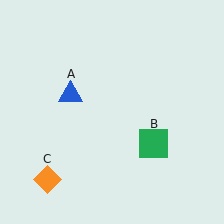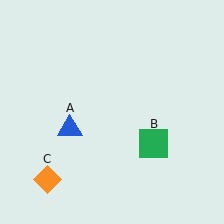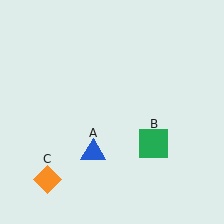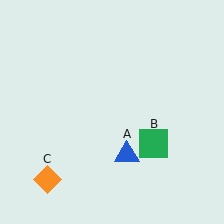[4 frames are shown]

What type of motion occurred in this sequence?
The blue triangle (object A) rotated counterclockwise around the center of the scene.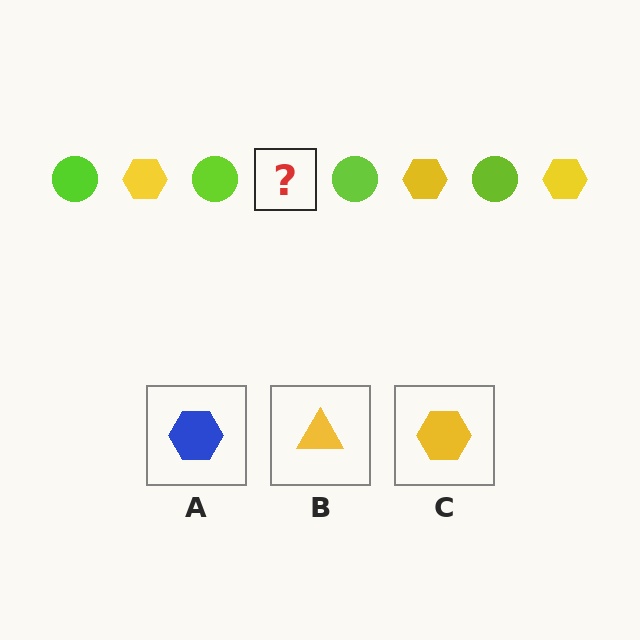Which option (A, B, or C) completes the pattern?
C.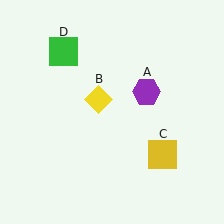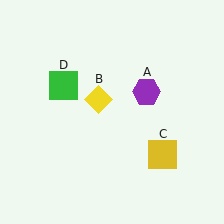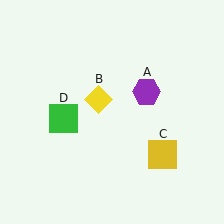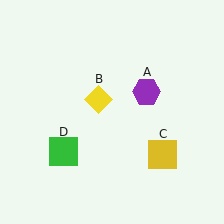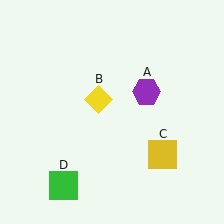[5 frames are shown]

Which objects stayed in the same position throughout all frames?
Purple hexagon (object A) and yellow diamond (object B) and yellow square (object C) remained stationary.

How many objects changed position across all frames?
1 object changed position: green square (object D).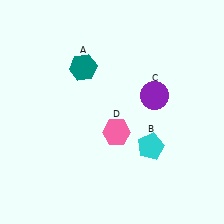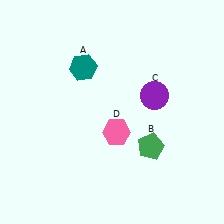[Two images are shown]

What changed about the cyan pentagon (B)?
In Image 1, B is cyan. In Image 2, it changed to green.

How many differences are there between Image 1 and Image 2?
There is 1 difference between the two images.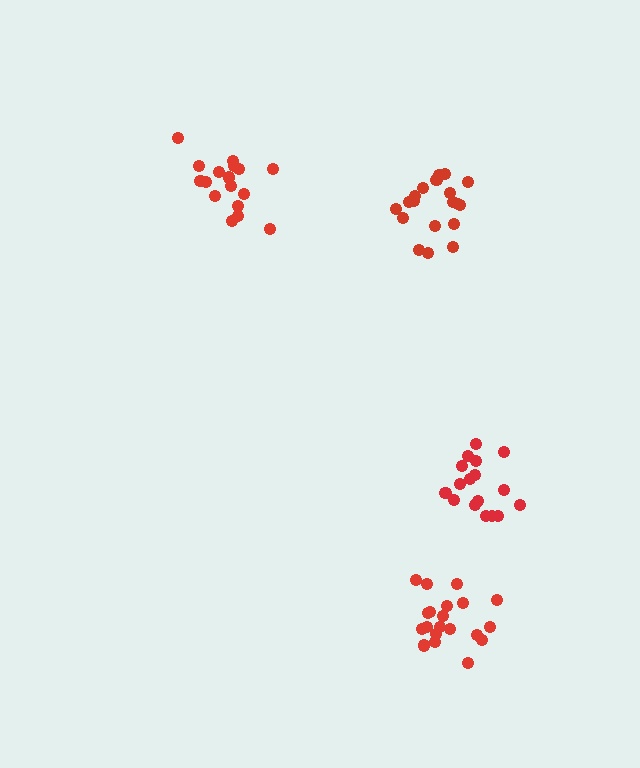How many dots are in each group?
Group 1: 20 dots, Group 2: 18 dots, Group 3: 17 dots, Group 4: 19 dots (74 total).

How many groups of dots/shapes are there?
There are 4 groups.